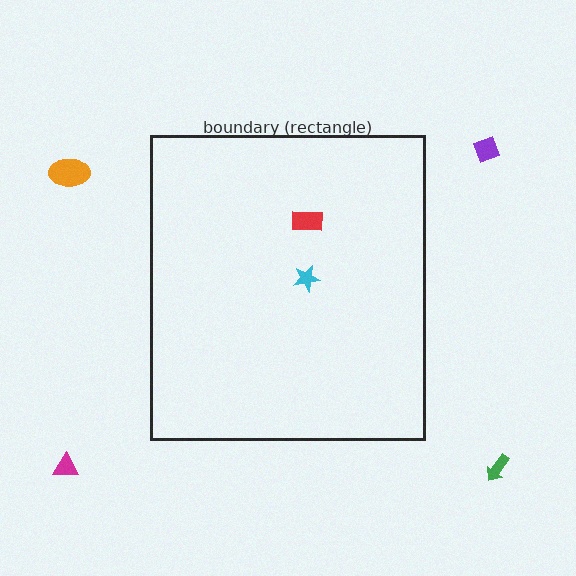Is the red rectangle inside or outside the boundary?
Inside.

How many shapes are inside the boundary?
2 inside, 4 outside.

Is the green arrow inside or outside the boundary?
Outside.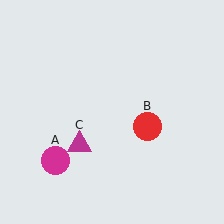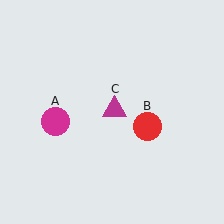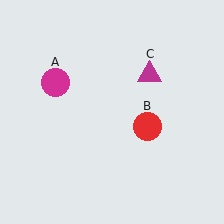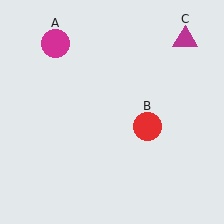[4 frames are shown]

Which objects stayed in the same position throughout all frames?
Red circle (object B) remained stationary.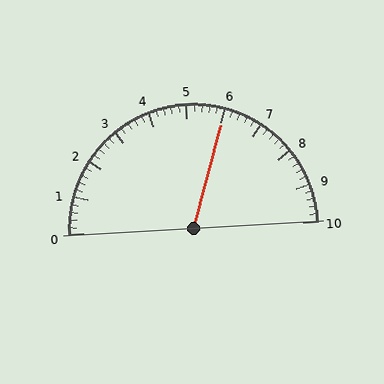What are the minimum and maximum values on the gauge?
The gauge ranges from 0 to 10.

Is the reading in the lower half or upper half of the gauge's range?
The reading is in the upper half of the range (0 to 10).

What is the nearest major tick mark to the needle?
The nearest major tick mark is 6.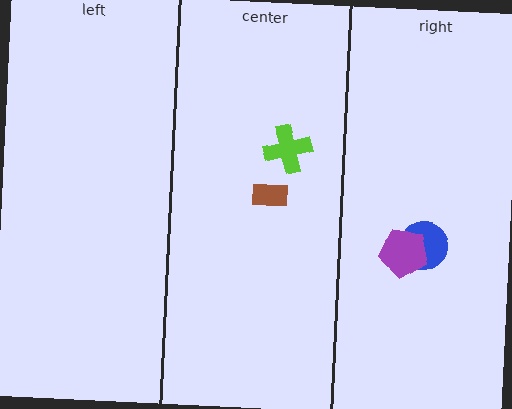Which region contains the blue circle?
The right region.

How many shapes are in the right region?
2.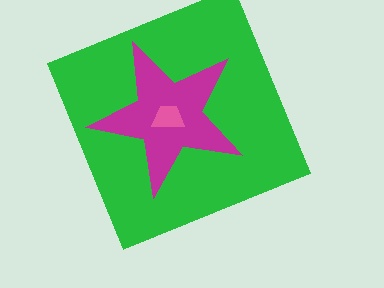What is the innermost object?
The pink trapezoid.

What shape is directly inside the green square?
The magenta star.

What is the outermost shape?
The green square.